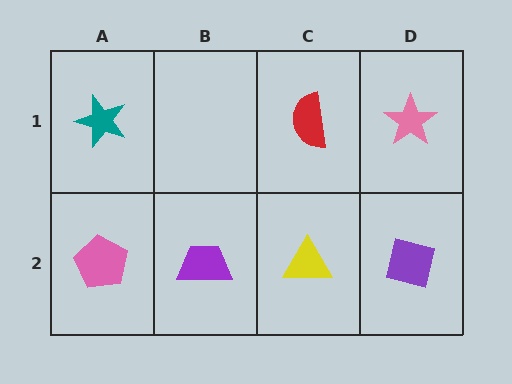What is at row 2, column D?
A purple square.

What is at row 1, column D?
A pink star.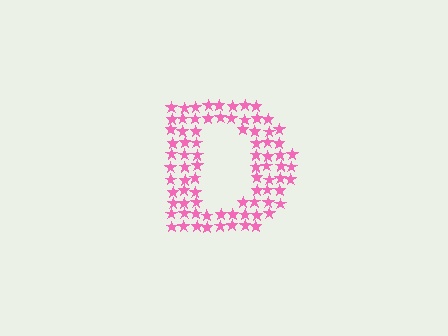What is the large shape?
The large shape is the letter D.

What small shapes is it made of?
It is made of small stars.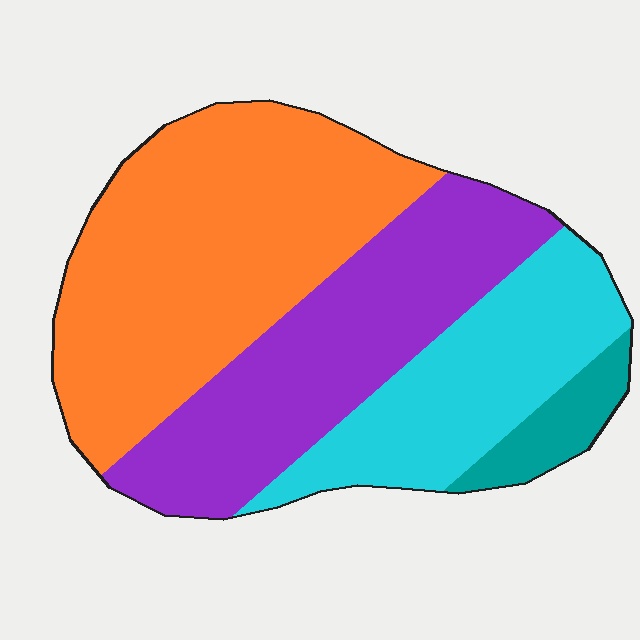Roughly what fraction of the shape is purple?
Purple takes up about one third (1/3) of the shape.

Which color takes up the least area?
Teal, at roughly 5%.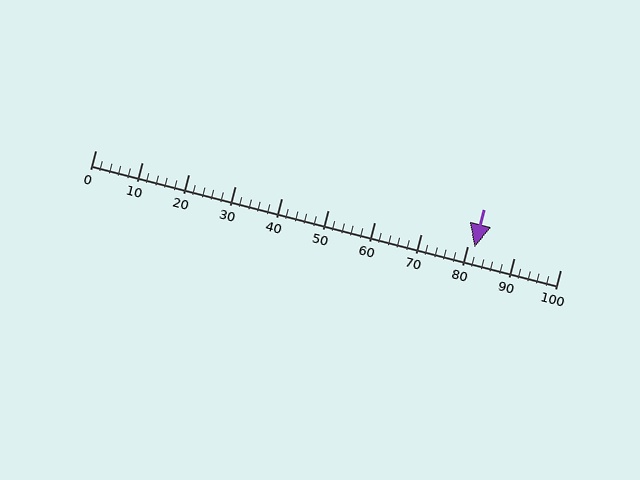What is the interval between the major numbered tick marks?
The major tick marks are spaced 10 units apart.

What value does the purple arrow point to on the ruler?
The purple arrow points to approximately 82.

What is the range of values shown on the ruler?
The ruler shows values from 0 to 100.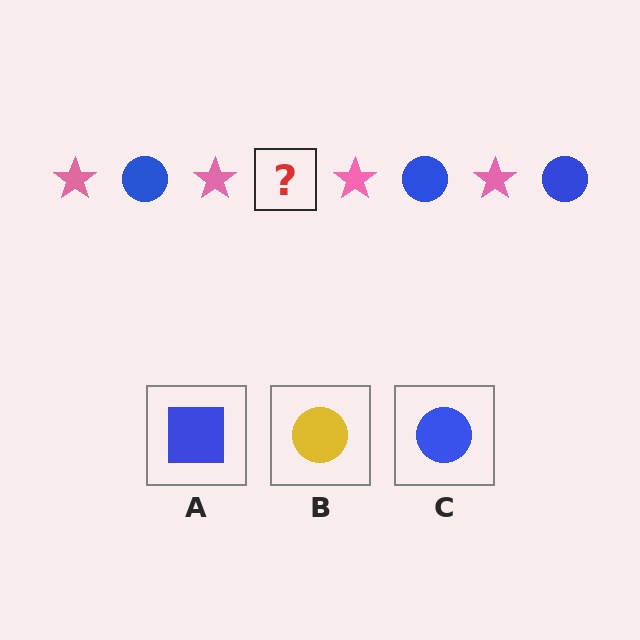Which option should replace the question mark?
Option C.